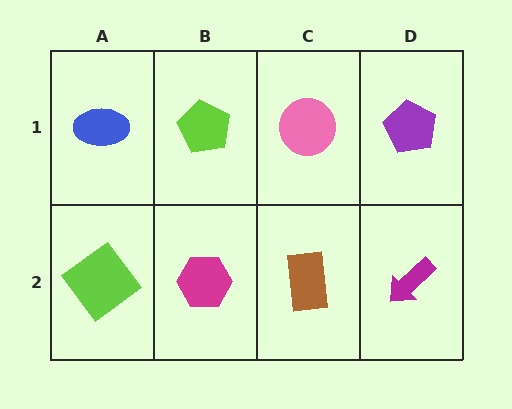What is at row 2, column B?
A magenta hexagon.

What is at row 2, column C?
A brown rectangle.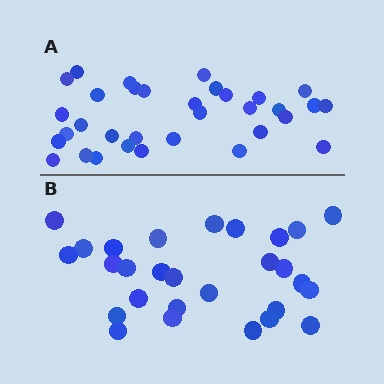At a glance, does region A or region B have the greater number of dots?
Region A (the top region) has more dots.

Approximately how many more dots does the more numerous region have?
Region A has about 5 more dots than region B.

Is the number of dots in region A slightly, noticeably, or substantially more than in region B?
Region A has only slightly more — the two regions are fairly close. The ratio is roughly 1.2 to 1.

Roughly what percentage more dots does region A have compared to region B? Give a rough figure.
About 20% more.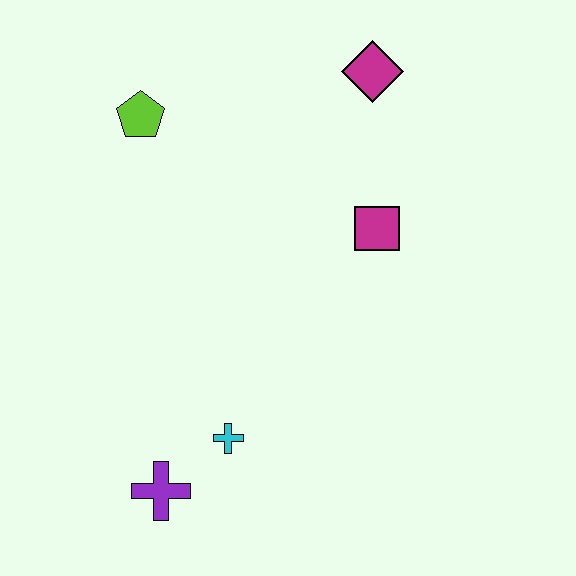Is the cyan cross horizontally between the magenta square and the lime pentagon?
Yes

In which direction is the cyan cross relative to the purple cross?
The cyan cross is to the right of the purple cross.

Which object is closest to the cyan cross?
The purple cross is closest to the cyan cross.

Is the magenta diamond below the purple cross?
No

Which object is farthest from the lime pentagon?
The purple cross is farthest from the lime pentagon.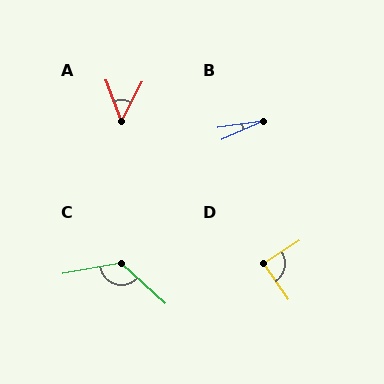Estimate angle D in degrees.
Approximately 88 degrees.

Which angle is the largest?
C, at approximately 127 degrees.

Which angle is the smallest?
B, at approximately 16 degrees.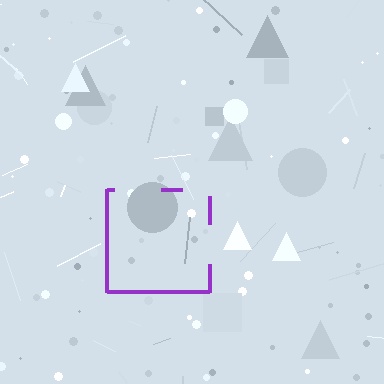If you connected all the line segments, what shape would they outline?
They would outline a square.